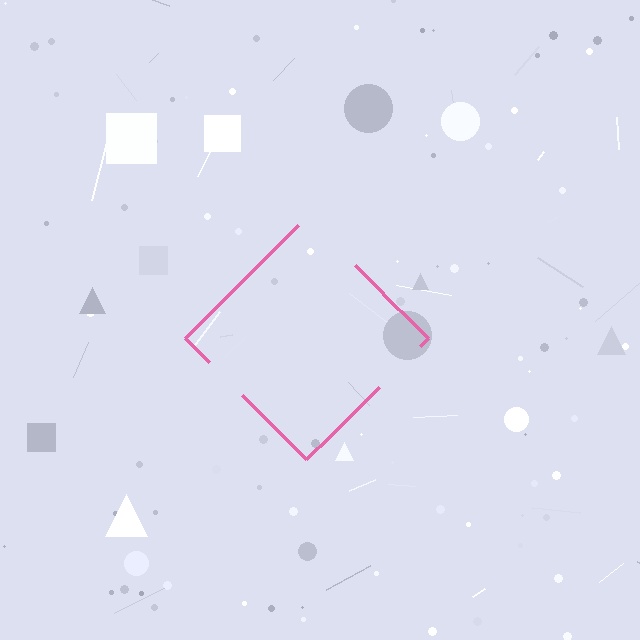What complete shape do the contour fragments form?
The contour fragments form a diamond.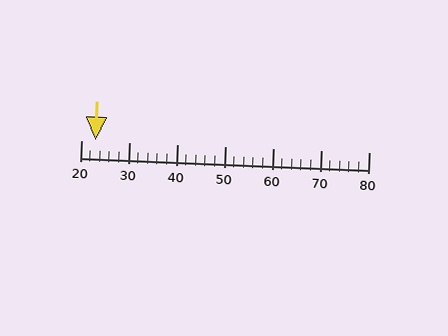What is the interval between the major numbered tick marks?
The major tick marks are spaced 10 units apart.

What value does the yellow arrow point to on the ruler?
The yellow arrow points to approximately 23.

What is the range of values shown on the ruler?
The ruler shows values from 20 to 80.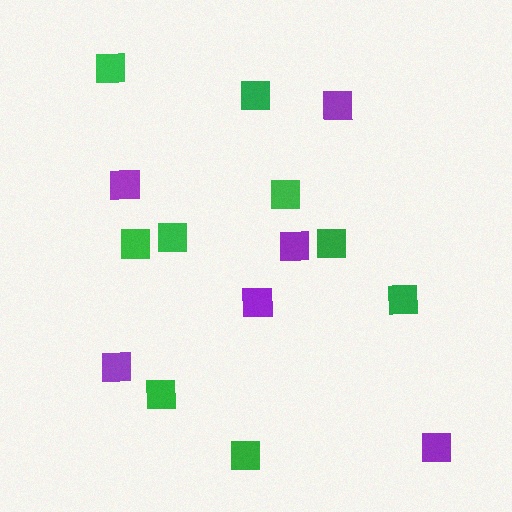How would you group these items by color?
There are 2 groups: one group of purple squares (6) and one group of green squares (9).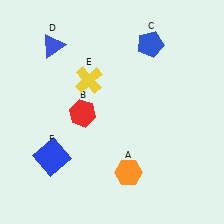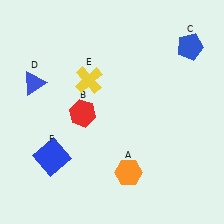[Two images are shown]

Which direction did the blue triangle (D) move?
The blue triangle (D) moved down.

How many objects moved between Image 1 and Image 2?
2 objects moved between the two images.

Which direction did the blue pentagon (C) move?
The blue pentagon (C) moved right.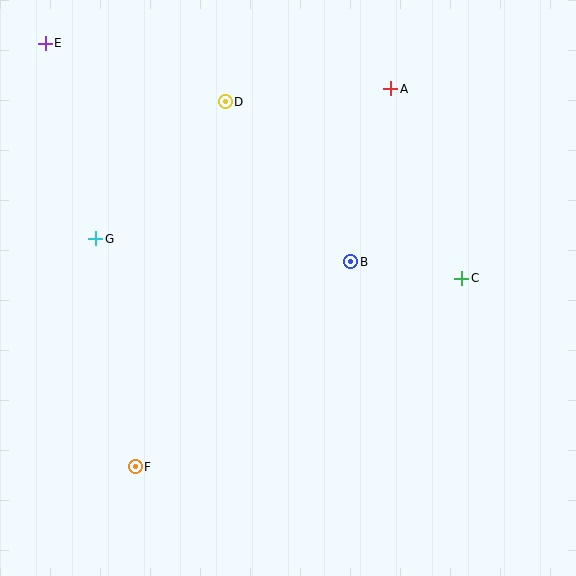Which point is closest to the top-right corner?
Point A is closest to the top-right corner.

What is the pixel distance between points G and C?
The distance between G and C is 368 pixels.